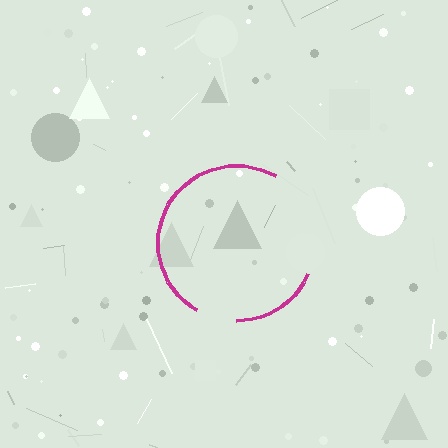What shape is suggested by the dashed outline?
The dashed outline suggests a circle.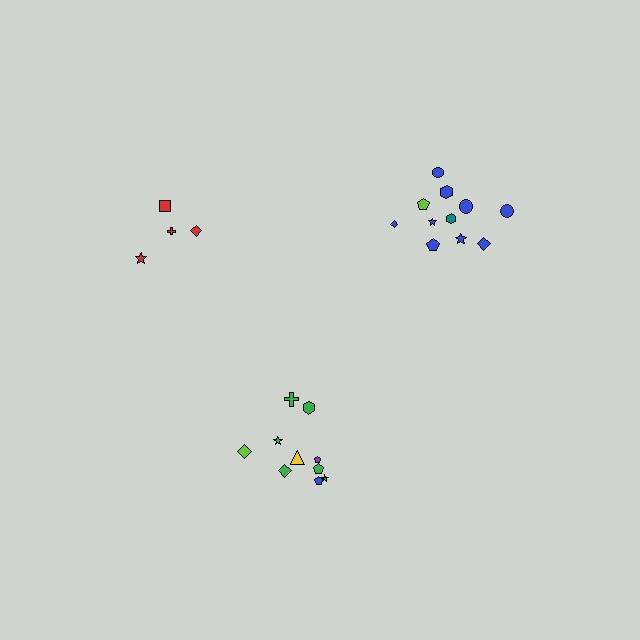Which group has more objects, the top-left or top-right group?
The top-right group.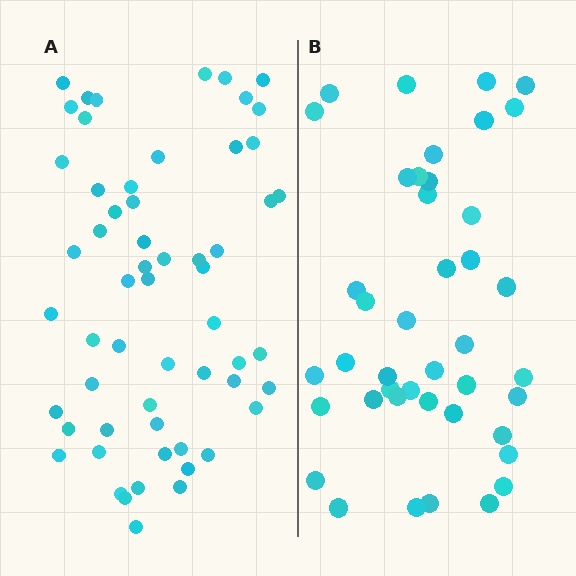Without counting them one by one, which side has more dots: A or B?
Region A (the left region) has more dots.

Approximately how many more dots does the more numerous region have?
Region A has approximately 15 more dots than region B.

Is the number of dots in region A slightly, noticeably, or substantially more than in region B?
Region A has noticeably more, but not dramatically so. The ratio is roughly 1.4 to 1.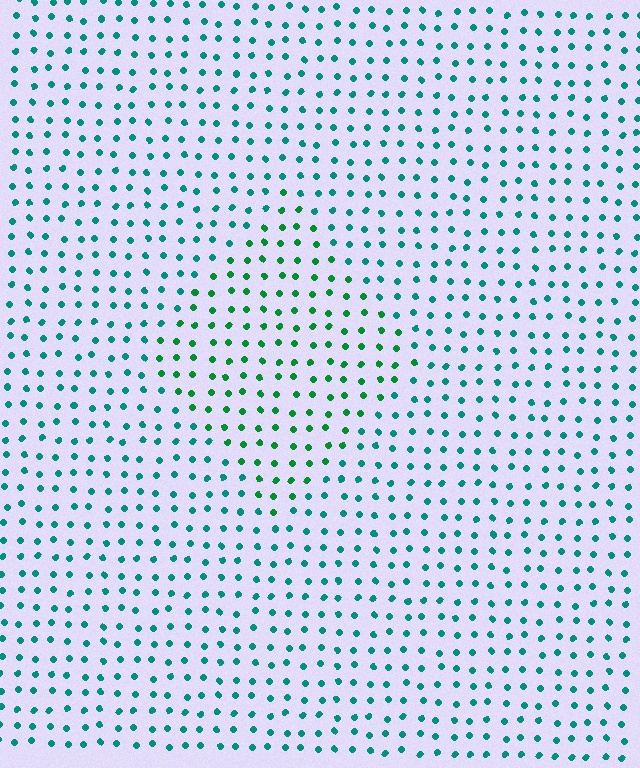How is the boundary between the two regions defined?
The boundary is defined purely by a slight shift in hue (about 33 degrees). Spacing, size, and orientation are identical on both sides.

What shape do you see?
I see a diamond.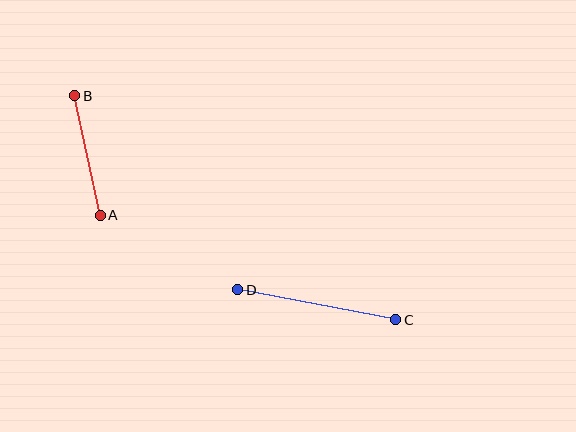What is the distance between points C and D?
The distance is approximately 161 pixels.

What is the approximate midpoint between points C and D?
The midpoint is at approximately (317, 305) pixels.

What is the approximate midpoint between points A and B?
The midpoint is at approximately (87, 155) pixels.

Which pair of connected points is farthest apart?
Points C and D are farthest apart.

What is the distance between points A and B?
The distance is approximately 122 pixels.